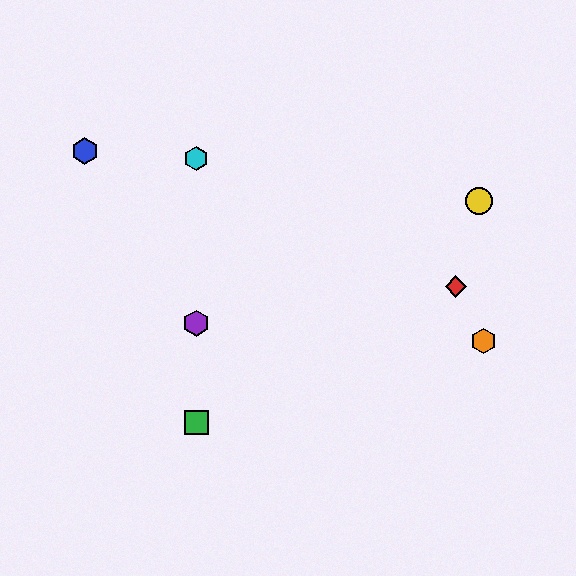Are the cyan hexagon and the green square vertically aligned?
Yes, both are at x≈196.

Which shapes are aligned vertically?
The green square, the purple hexagon, the cyan hexagon are aligned vertically.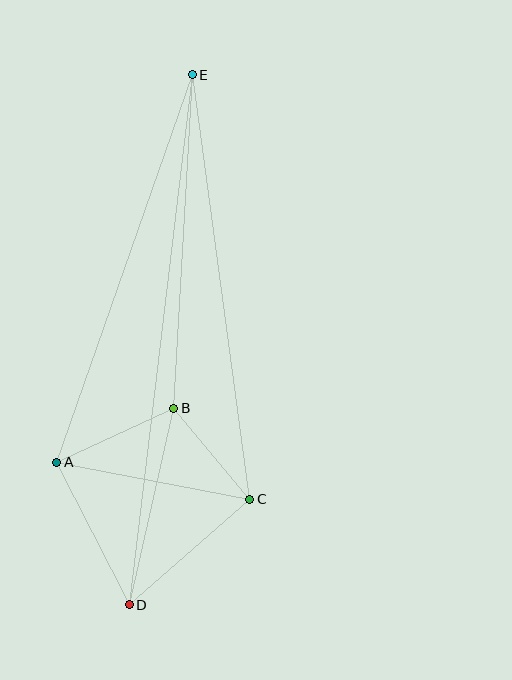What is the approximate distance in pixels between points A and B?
The distance between A and B is approximately 129 pixels.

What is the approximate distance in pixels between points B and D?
The distance between B and D is approximately 201 pixels.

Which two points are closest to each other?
Points B and C are closest to each other.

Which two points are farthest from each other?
Points D and E are farthest from each other.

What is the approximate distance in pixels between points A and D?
The distance between A and D is approximately 160 pixels.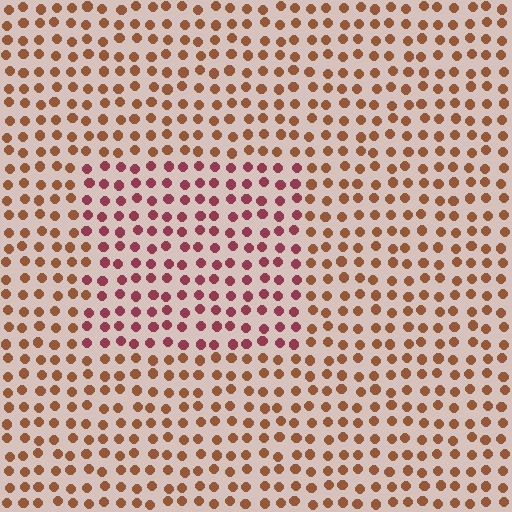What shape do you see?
I see a rectangle.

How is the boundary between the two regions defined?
The boundary is defined purely by a slight shift in hue (about 36 degrees). Spacing, size, and orientation are identical on both sides.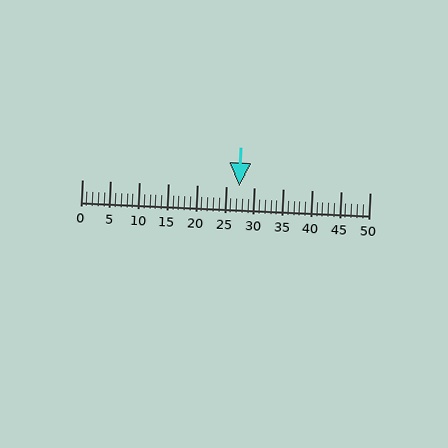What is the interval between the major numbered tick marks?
The major tick marks are spaced 5 units apart.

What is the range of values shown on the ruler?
The ruler shows values from 0 to 50.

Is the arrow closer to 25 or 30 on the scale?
The arrow is closer to 25.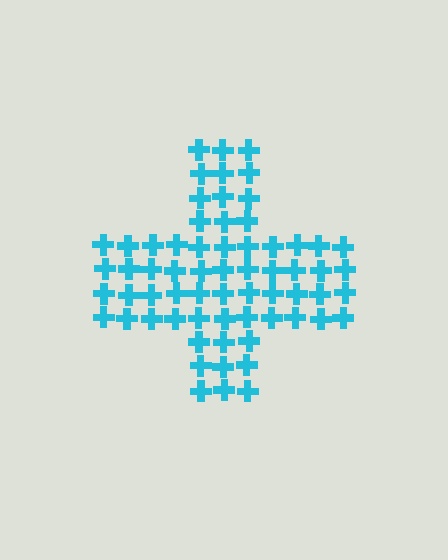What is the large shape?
The large shape is a cross.